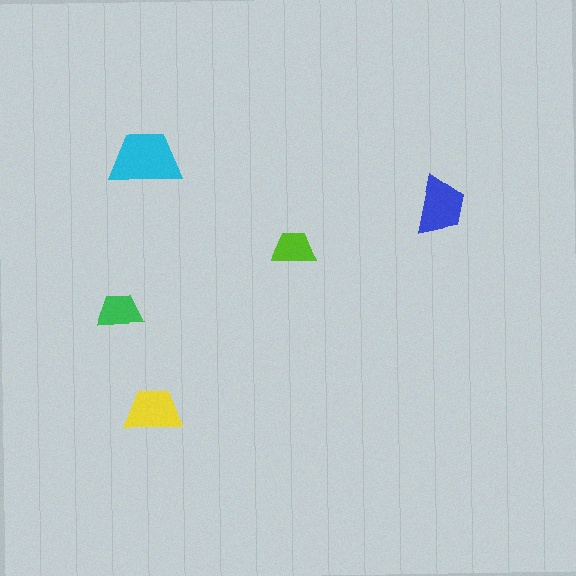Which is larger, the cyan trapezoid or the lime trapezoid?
The cyan one.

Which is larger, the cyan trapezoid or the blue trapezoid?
The cyan one.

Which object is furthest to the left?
The green trapezoid is leftmost.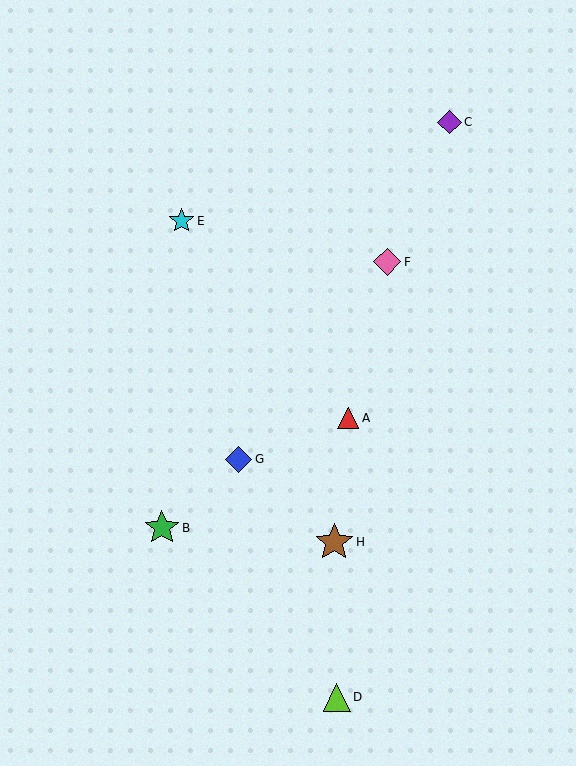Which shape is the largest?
The brown star (labeled H) is the largest.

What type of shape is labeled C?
Shape C is a purple diamond.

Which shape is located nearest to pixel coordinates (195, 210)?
The cyan star (labeled E) at (181, 221) is nearest to that location.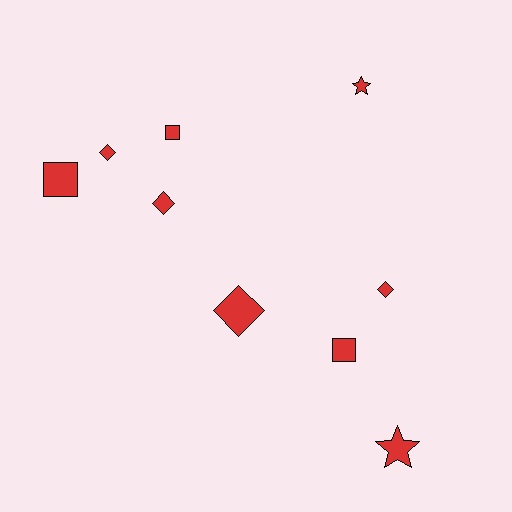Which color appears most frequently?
Red, with 9 objects.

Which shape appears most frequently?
Diamond, with 4 objects.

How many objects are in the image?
There are 9 objects.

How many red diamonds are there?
There are 4 red diamonds.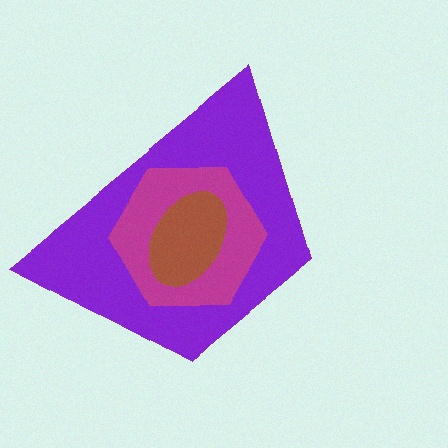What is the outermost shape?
The purple trapezoid.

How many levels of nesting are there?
3.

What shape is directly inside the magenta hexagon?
The brown ellipse.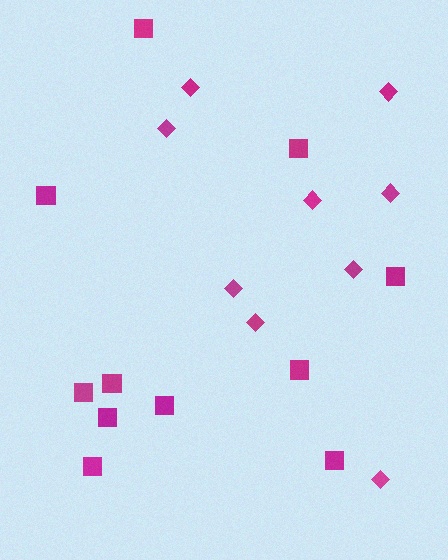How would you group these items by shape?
There are 2 groups: one group of squares (11) and one group of diamonds (9).